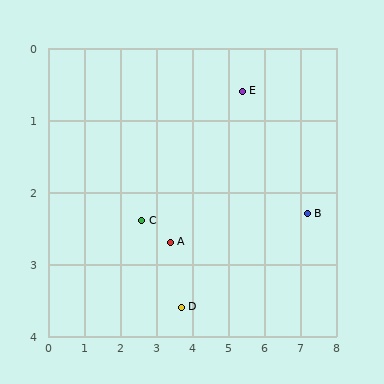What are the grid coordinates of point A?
Point A is at approximately (3.4, 2.7).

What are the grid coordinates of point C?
Point C is at approximately (2.6, 2.4).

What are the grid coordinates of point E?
Point E is at approximately (5.4, 0.6).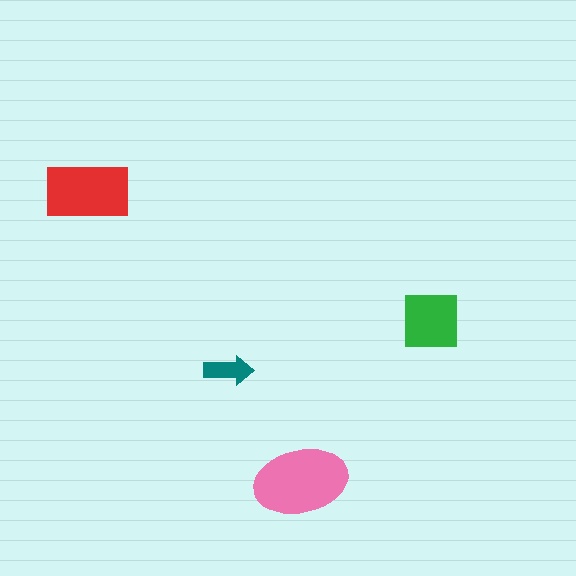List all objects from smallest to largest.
The teal arrow, the green square, the red rectangle, the pink ellipse.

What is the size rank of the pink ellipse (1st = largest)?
1st.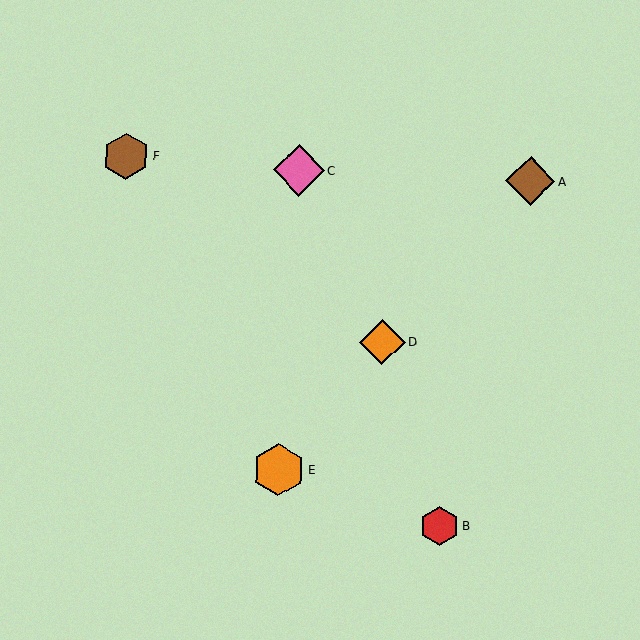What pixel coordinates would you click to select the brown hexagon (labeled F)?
Click at (126, 156) to select the brown hexagon F.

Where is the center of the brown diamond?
The center of the brown diamond is at (530, 181).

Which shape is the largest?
The orange hexagon (labeled E) is the largest.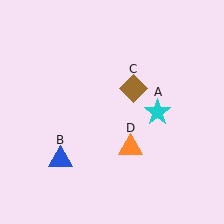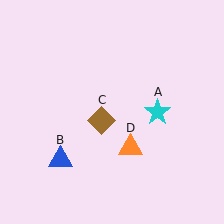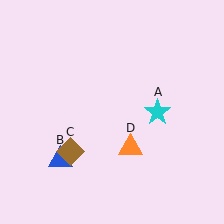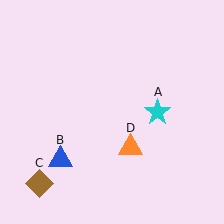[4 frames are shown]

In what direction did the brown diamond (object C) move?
The brown diamond (object C) moved down and to the left.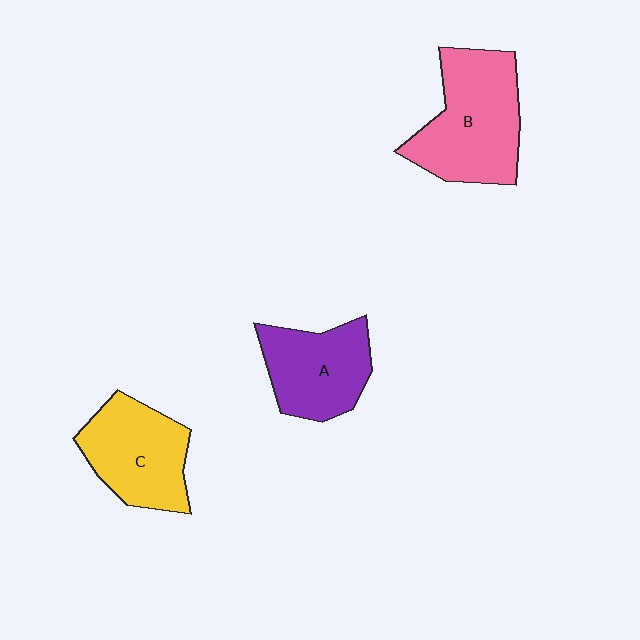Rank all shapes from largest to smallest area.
From largest to smallest: B (pink), C (yellow), A (purple).